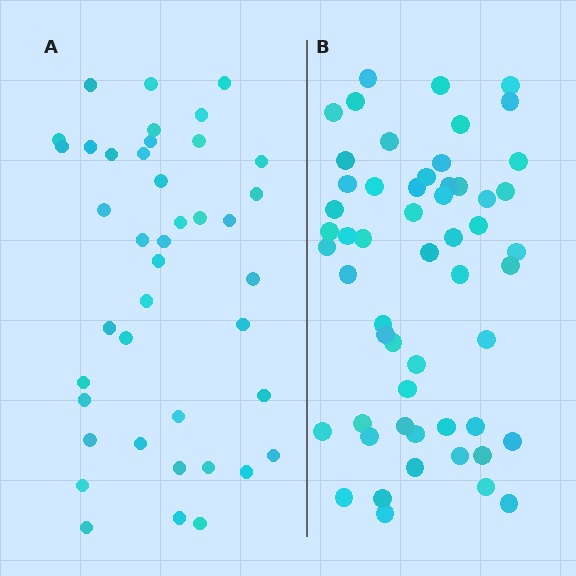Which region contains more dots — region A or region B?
Region B (the right region) has more dots.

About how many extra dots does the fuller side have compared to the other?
Region B has approximately 15 more dots than region A.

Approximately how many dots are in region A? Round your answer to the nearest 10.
About 40 dots. (The exact count is 41, which rounds to 40.)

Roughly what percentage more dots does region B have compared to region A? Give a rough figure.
About 35% more.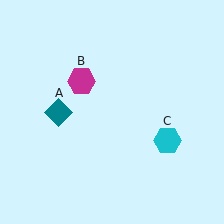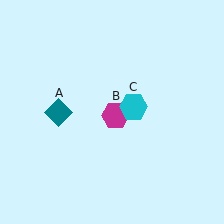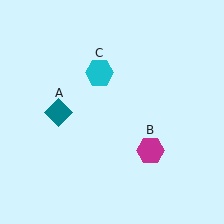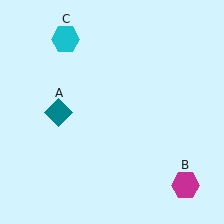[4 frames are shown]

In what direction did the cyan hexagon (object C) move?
The cyan hexagon (object C) moved up and to the left.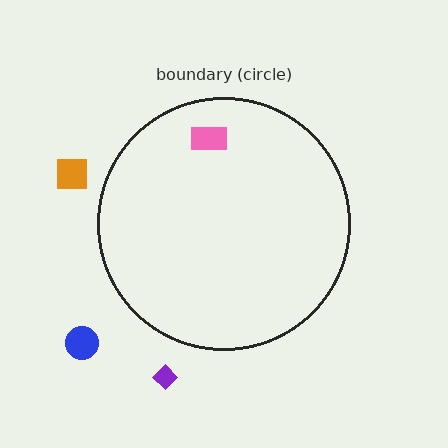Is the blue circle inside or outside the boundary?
Outside.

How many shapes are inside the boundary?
1 inside, 3 outside.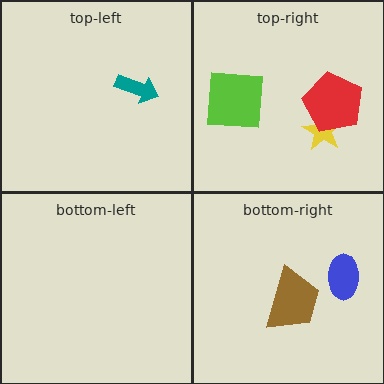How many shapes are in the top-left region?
1.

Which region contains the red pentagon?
The top-right region.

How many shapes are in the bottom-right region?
2.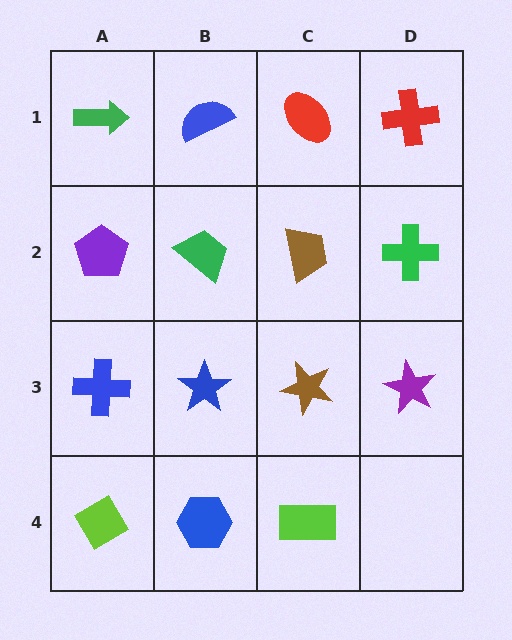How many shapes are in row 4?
3 shapes.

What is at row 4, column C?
A lime rectangle.